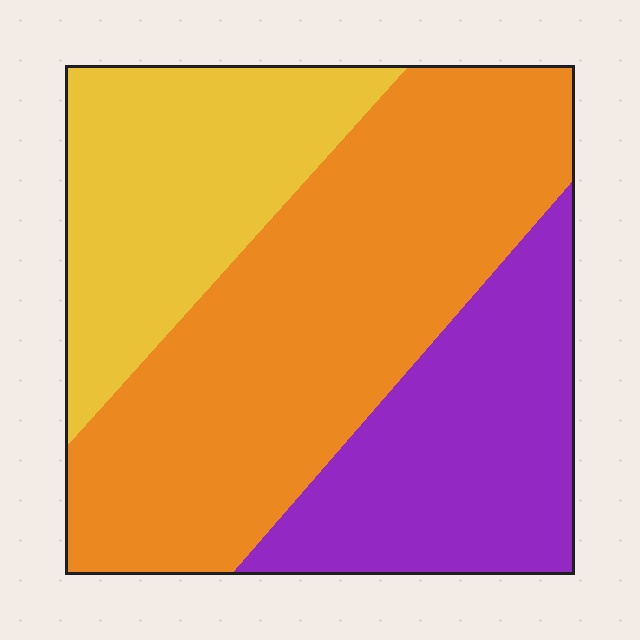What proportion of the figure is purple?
Purple takes up about one quarter (1/4) of the figure.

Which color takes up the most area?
Orange, at roughly 50%.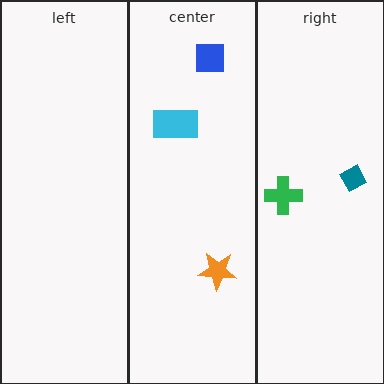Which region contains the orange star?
The center region.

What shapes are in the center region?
The orange star, the cyan rectangle, the blue square.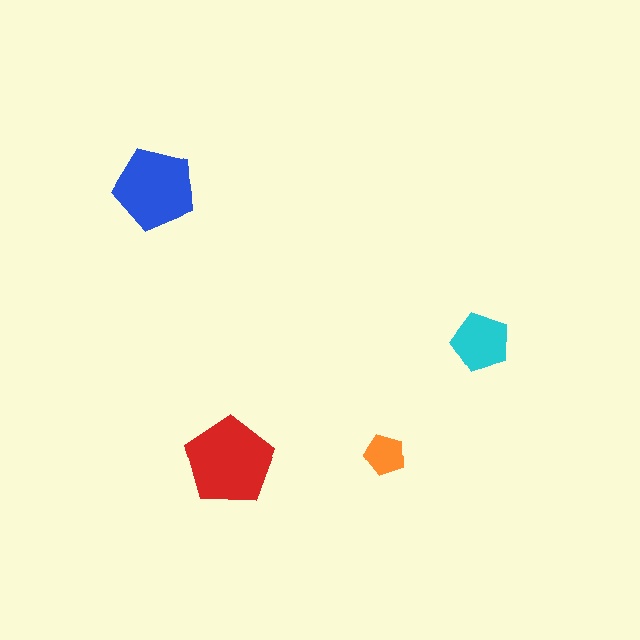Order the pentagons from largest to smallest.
the red one, the blue one, the cyan one, the orange one.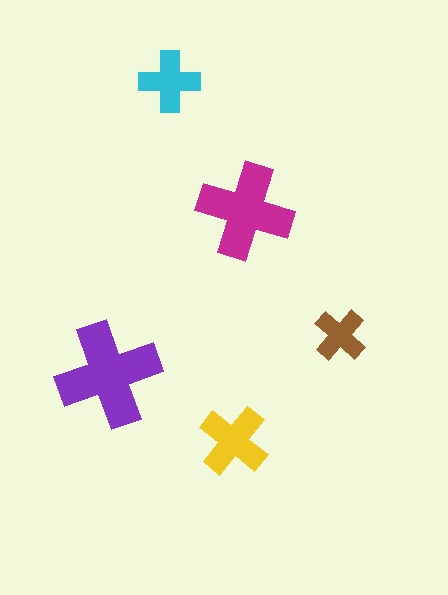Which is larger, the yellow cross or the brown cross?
The yellow one.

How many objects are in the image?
There are 5 objects in the image.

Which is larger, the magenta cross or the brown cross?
The magenta one.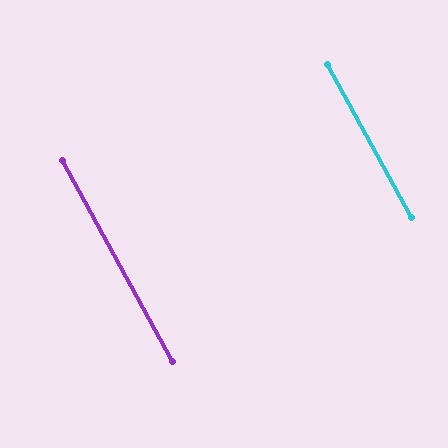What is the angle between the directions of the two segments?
Approximately 0 degrees.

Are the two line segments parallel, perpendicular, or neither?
Parallel — their directions differ by only 0.0°.